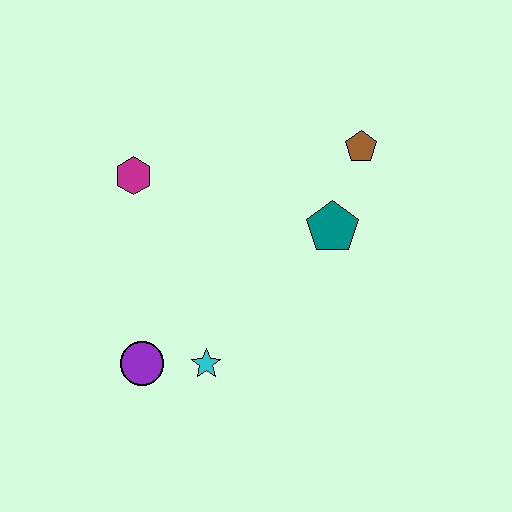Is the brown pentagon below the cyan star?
No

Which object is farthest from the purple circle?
The brown pentagon is farthest from the purple circle.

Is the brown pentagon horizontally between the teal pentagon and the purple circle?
No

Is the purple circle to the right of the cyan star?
No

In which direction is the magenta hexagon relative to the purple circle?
The magenta hexagon is above the purple circle.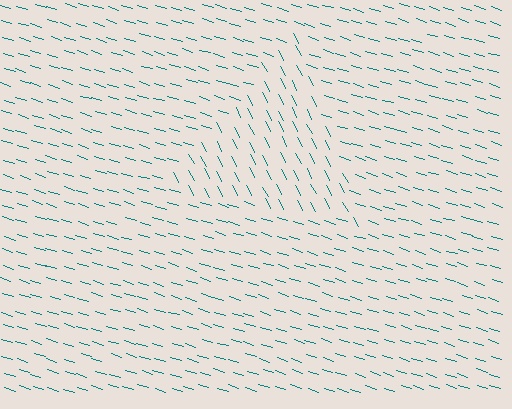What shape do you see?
I see a triangle.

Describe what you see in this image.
The image is filled with small teal line segments. A triangle region in the image has lines oriented differently from the surrounding lines, creating a visible texture boundary.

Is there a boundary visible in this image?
Yes, there is a texture boundary formed by a change in line orientation.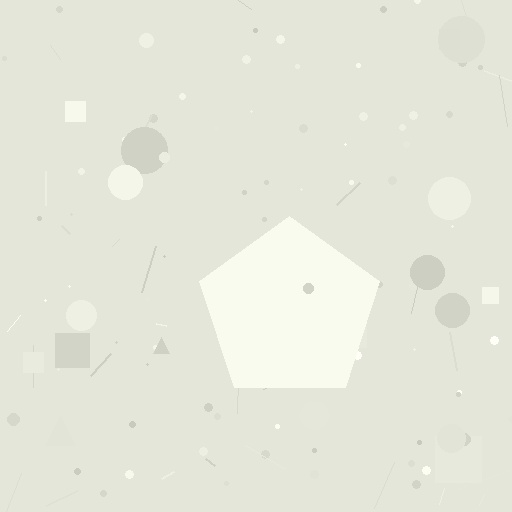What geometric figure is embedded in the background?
A pentagon is embedded in the background.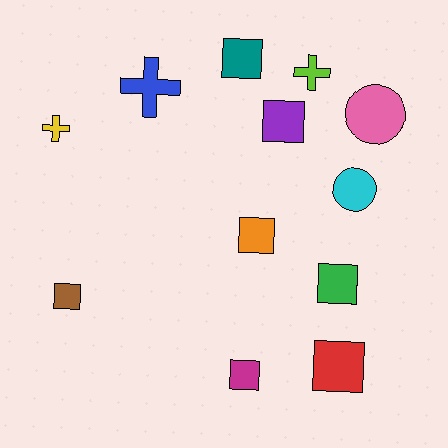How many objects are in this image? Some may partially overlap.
There are 12 objects.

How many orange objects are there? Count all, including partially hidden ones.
There is 1 orange object.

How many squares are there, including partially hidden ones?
There are 7 squares.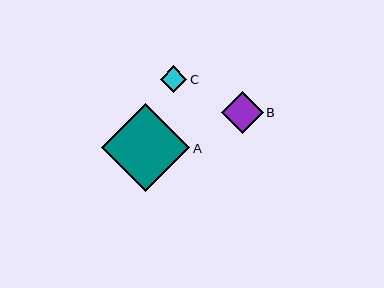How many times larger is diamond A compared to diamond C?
Diamond A is approximately 3.4 times the size of diamond C.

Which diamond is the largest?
Diamond A is the largest with a size of approximately 89 pixels.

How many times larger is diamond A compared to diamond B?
Diamond A is approximately 2.1 times the size of diamond B.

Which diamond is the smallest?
Diamond C is the smallest with a size of approximately 26 pixels.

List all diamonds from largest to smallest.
From largest to smallest: A, B, C.